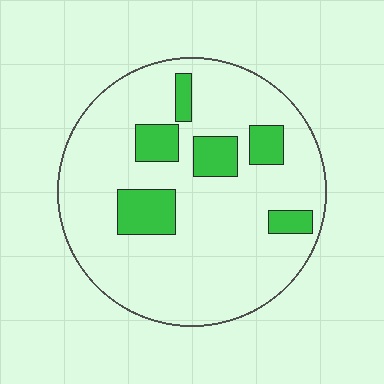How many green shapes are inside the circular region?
6.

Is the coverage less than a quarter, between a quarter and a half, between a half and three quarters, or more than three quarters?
Less than a quarter.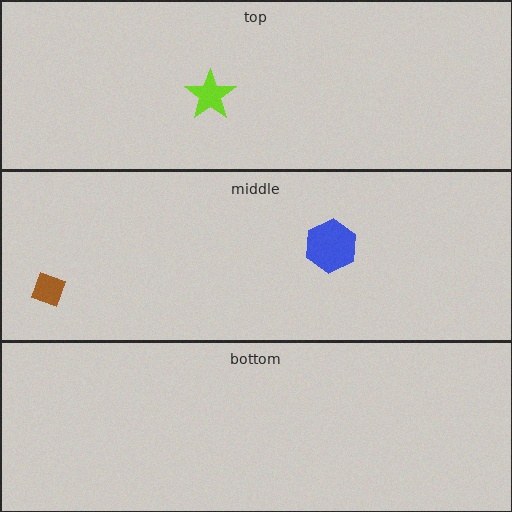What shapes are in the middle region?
The blue hexagon, the brown diamond.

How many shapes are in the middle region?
2.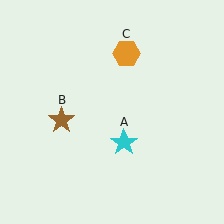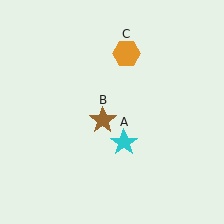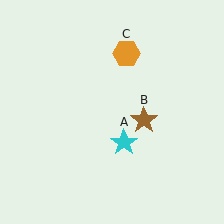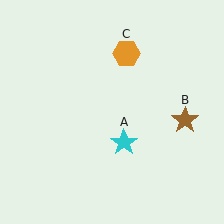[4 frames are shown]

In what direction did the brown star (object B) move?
The brown star (object B) moved right.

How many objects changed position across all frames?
1 object changed position: brown star (object B).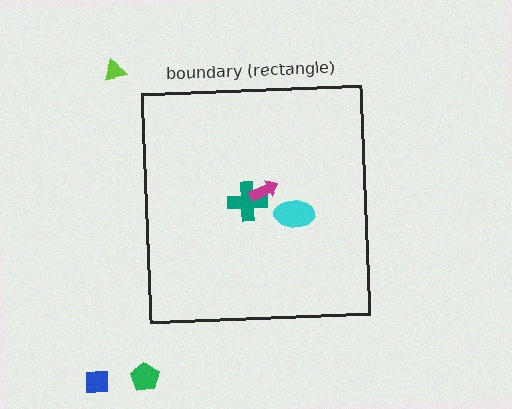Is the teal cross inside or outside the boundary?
Inside.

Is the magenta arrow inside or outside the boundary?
Inside.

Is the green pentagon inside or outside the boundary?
Outside.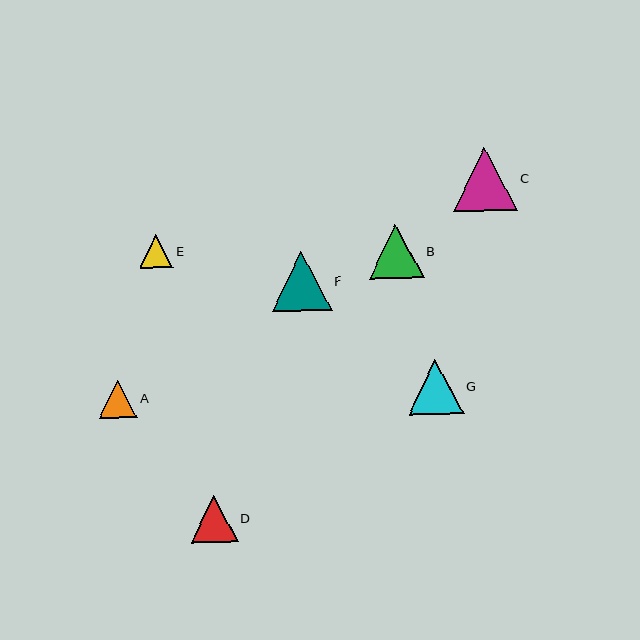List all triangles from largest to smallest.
From largest to smallest: C, F, G, B, D, A, E.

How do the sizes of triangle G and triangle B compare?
Triangle G and triangle B are approximately the same size.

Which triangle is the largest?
Triangle C is the largest with a size of approximately 64 pixels.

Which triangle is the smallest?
Triangle E is the smallest with a size of approximately 34 pixels.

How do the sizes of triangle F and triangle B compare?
Triangle F and triangle B are approximately the same size.